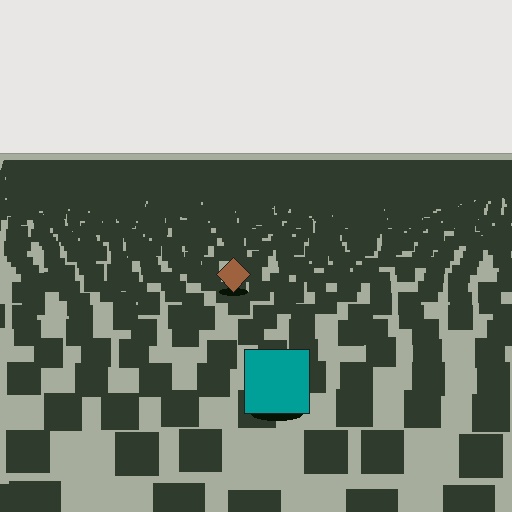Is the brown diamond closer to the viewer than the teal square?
No. The teal square is closer — you can tell from the texture gradient: the ground texture is coarser near it.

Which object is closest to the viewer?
The teal square is closest. The texture marks near it are larger and more spread out.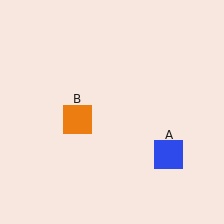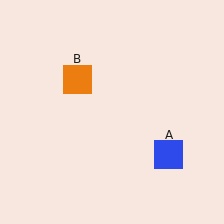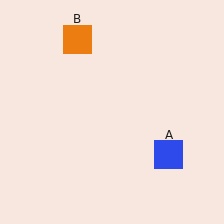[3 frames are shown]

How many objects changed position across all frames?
1 object changed position: orange square (object B).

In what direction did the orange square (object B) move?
The orange square (object B) moved up.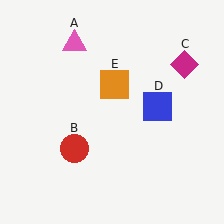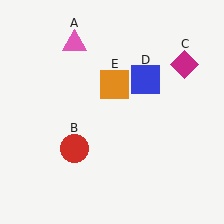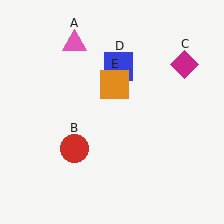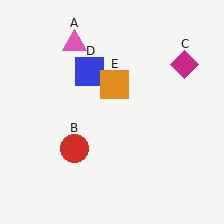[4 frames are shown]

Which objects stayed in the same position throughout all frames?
Pink triangle (object A) and red circle (object B) and magenta diamond (object C) and orange square (object E) remained stationary.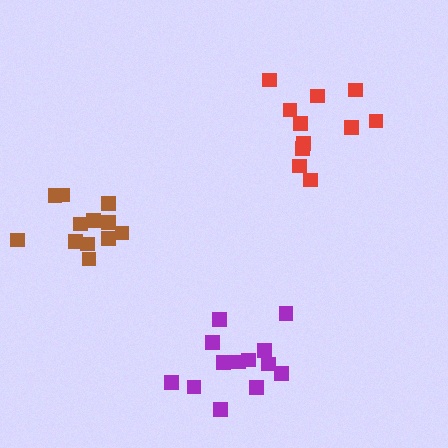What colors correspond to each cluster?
The clusters are colored: red, brown, purple.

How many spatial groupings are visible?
There are 3 spatial groupings.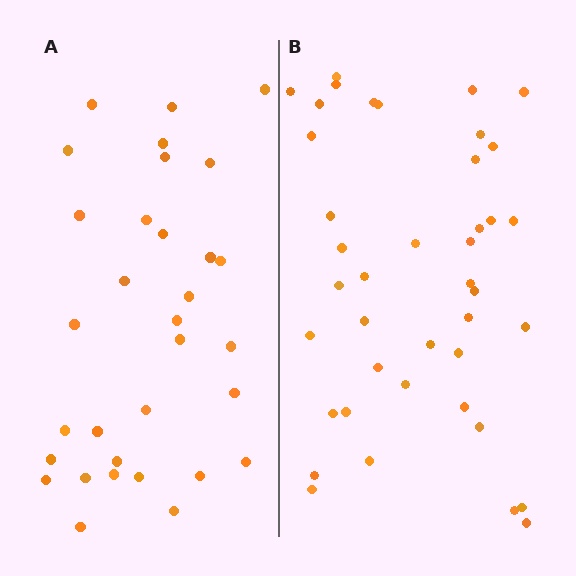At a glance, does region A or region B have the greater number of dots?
Region B (the right region) has more dots.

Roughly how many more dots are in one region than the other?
Region B has roughly 8 or so more dots than region A.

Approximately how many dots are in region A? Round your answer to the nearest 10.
About 30 dots. (The exact count is 32, which rounds to 30.)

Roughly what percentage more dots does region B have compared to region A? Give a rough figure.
About 30% more.